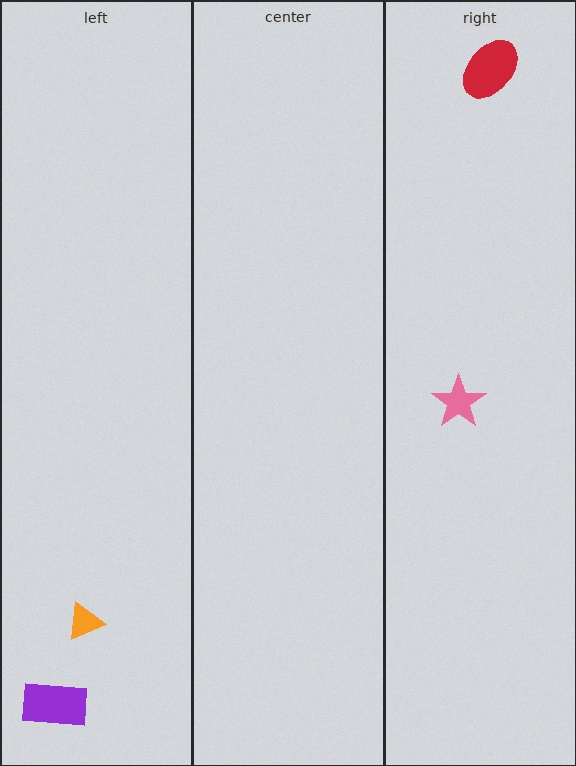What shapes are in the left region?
The orange triangle, the purple rectangle.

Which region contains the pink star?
The right region.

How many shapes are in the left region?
2.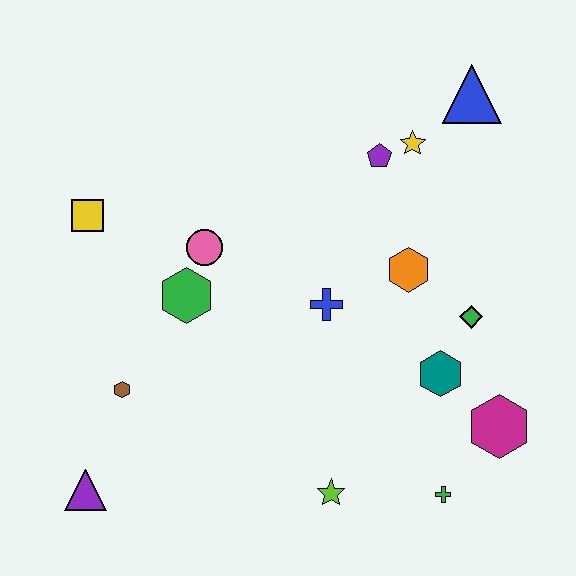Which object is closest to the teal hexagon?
The green diamond is closest to the teal hexagon.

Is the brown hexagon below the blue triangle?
Yes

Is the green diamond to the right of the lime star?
Yes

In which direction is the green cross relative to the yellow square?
The green cross is to the right of the yellow square.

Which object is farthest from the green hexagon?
The blue triangle is farthest from the green hexagon.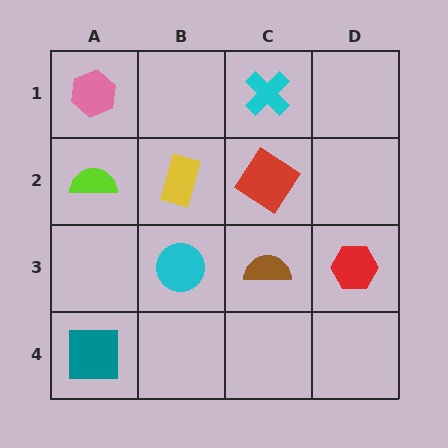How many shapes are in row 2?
3 shapes.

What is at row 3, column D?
A red hexagon.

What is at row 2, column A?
A lime semicircle.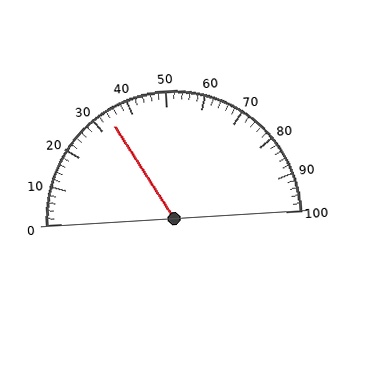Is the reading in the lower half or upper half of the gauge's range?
The reading is in the lower half of the range (0 to 100).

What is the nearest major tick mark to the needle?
The nearest major tick mark is 30.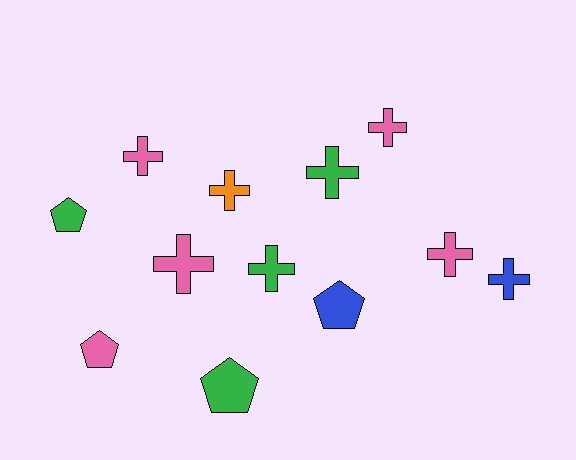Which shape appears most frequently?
Cross, with 8 objects.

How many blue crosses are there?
There is 1 blue cross.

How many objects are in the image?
There are 12 objects.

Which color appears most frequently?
Pink, with 5 objects.